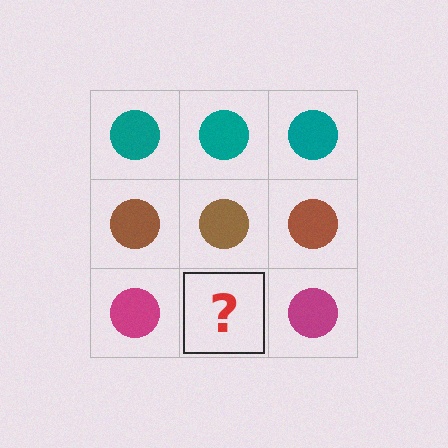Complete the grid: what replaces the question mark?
The question mark should be replaced with a magenta circle.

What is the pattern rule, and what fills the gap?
The rule is that each row has a consistent color. The gap should be filled with a magenta circle.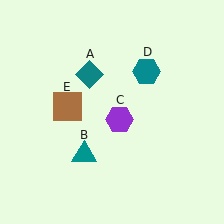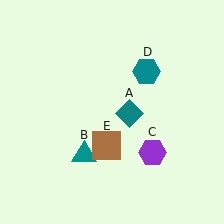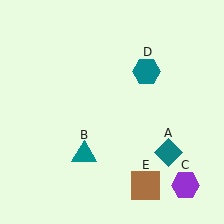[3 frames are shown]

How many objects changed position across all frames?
3 objects changed position: teal diamond (object A), purple hexagon (object C), brown square (object E).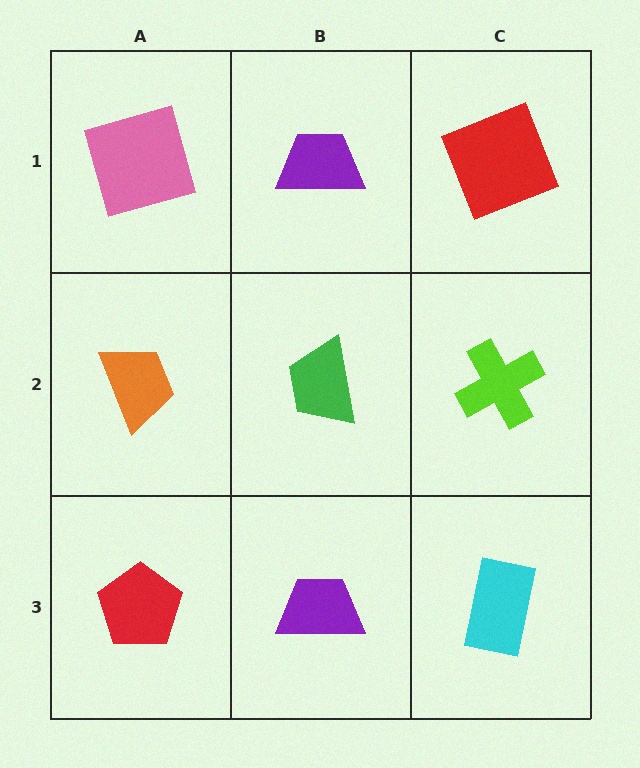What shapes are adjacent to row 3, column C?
A lime cross (row 2, column C), a purple trapezoid (row 3, column B).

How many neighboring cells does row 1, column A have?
2.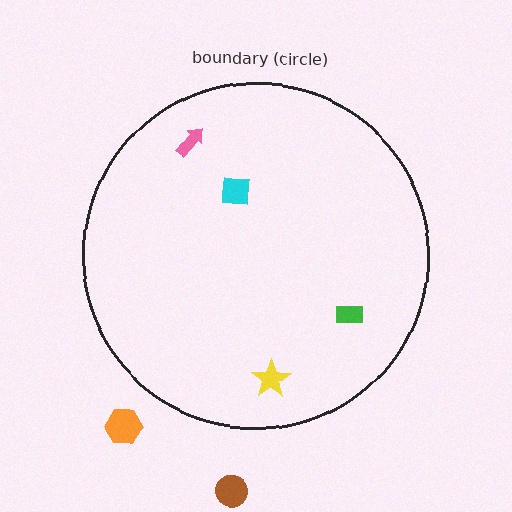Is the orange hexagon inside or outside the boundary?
Outside.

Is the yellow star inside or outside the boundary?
Inside.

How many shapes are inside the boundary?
4 inside, 2 outside.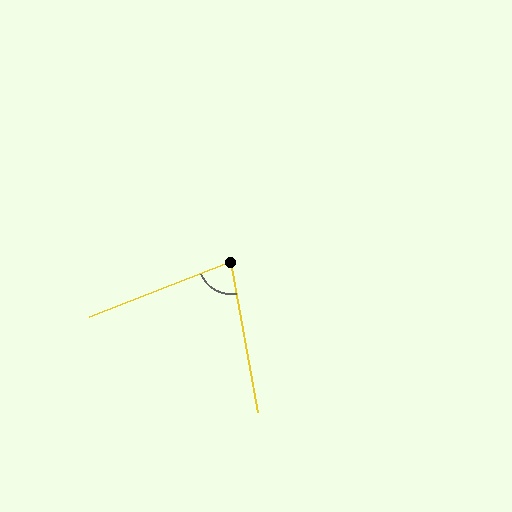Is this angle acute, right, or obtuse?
It is acute.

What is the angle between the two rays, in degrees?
Approximately 79 degrees.